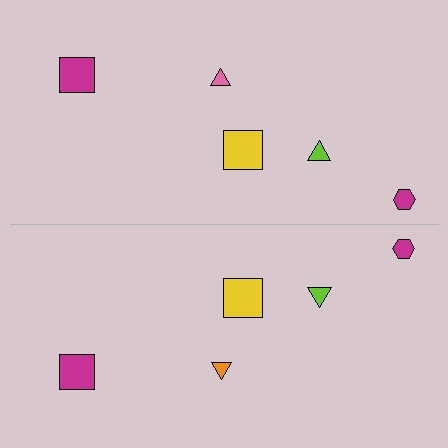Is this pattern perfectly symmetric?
No, the pattern is not perfectly symmetric. The orange triangle on the bottom side breaks the symmetry — its mirror counterpart is pink.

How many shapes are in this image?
There are 10 shapes in this image.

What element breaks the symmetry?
The orange triangle on the bottom side breaks the symmetry — its mirror counterpart is pink.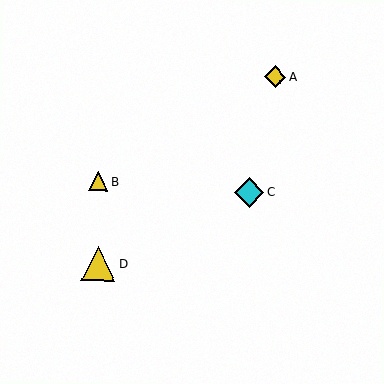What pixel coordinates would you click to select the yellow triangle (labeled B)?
Click at (98, 181) to select the yellow triangle B.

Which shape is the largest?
The yellow triangle (labeled D) is the largest.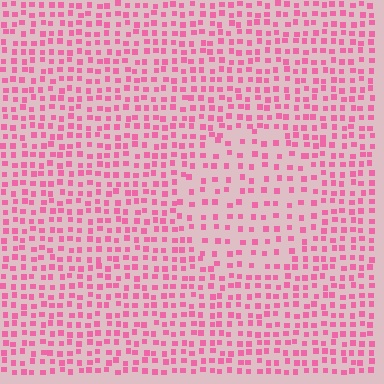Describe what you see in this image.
The image contains small pink elements arranged at two different densities. A circle-shaped region is visible where the elements are less densely packed than the surrounding area.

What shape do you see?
I see a circle.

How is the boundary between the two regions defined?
The boundary is defined by a change in element density (approximately 1.7x ratio). All elements are the same color, size, and shape.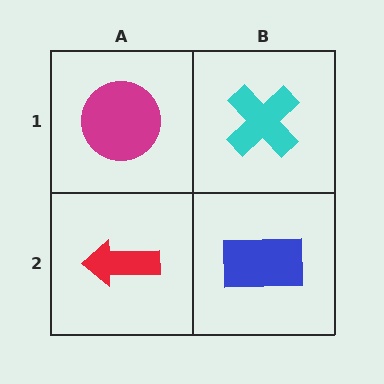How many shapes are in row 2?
2 shapes.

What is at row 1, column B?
A cyan cross.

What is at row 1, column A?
A magenta circle.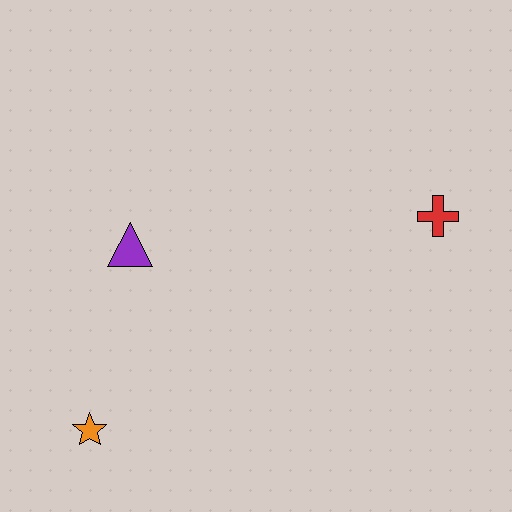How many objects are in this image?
There are 3 objects.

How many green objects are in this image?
There are no green objects.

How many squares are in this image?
There are no squares.